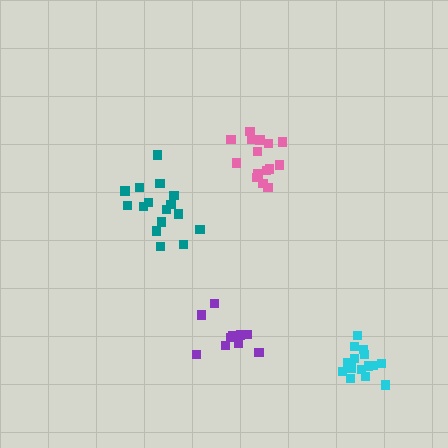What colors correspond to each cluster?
The clusters are colored: teal, purple, pink, cyan.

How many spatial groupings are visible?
There are 4 spatial groupings.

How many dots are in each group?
Group 1: 16 dots, Group 2: 10 dots, Group 3: 15 dots, Group 4: 15 dots (56 total).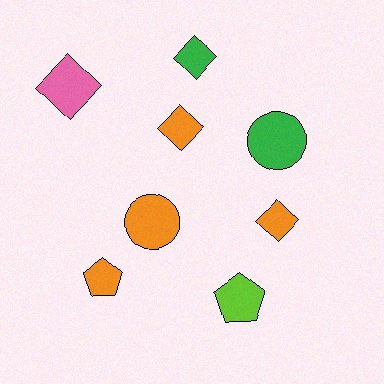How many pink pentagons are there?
There are no pink pentagons.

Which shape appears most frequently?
Diamond, with 4 objects.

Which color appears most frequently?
Orange, with 4 objects.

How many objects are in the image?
There are 8 objects.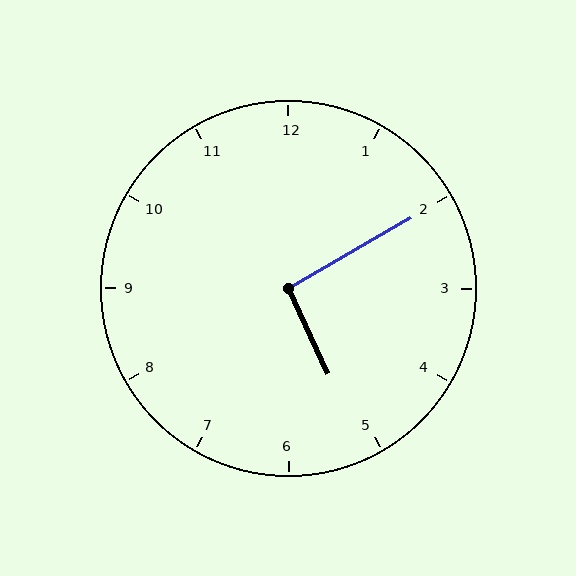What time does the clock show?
5:10.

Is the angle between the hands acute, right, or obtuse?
It is right.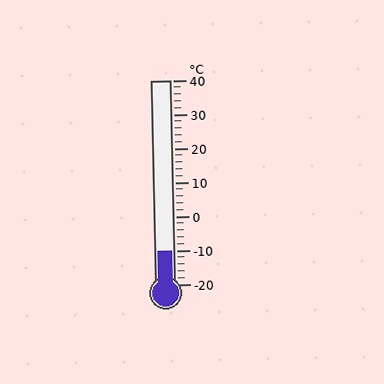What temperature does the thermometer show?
The thermometer shows approximately -10°C.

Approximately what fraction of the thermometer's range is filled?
The thermometer is filled to approximately 15% of its range.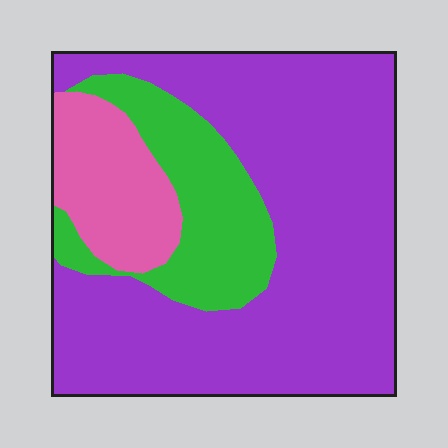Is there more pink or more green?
Green.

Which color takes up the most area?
Purple, at roughly 65%.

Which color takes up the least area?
Pink, at roughly 15%.